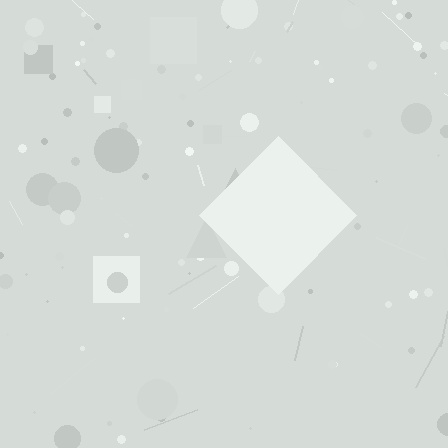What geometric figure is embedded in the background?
A diamond is embedded in the background.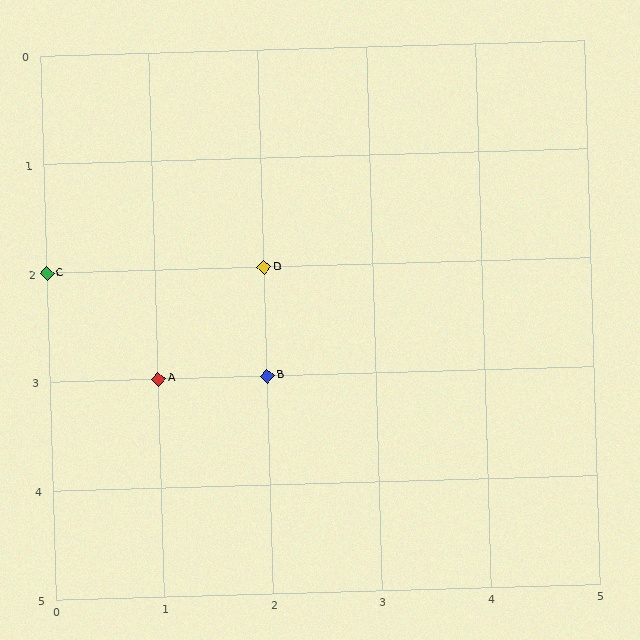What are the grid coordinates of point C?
Point C is at grid coordinates (0, 2).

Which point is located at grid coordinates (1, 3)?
Point A is at (1, 3).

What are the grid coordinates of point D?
Point D is at grid coordinates (2, 2).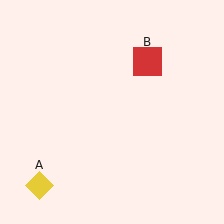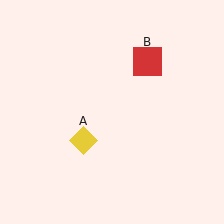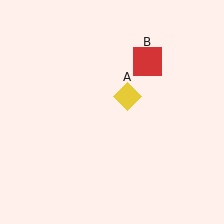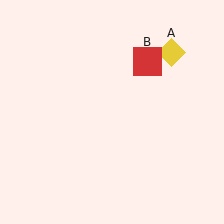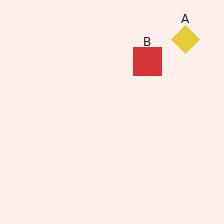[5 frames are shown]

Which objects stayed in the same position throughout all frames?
Red square (object B) remained stationary.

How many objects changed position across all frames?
1 object changed position: yellow diamond (object A).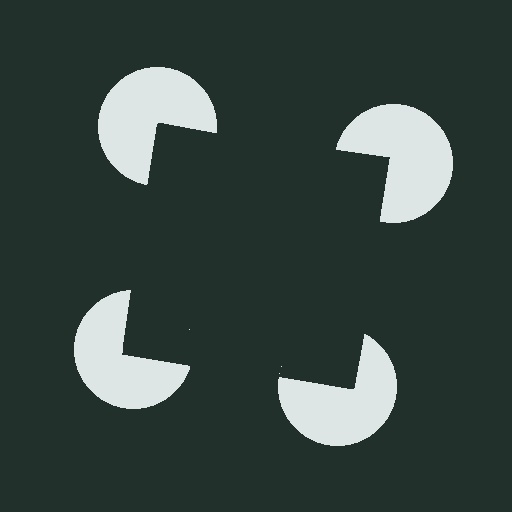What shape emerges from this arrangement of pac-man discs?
An illusory square — its edges are inferred from the aligned wedge cuts in the pac-man discs, not physically drawn.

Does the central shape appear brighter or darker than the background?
It typically appears slightly darker than the background, even though no actual brightness change is drawn.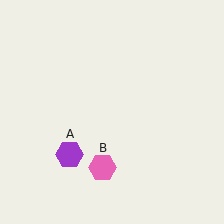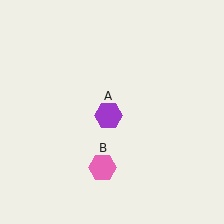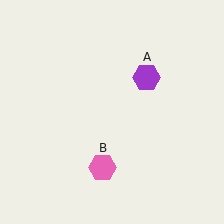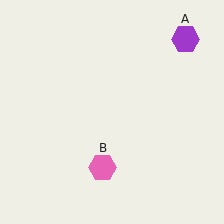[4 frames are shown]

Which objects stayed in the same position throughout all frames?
Pink hexagon (object B) remained stationary.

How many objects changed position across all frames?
1 object changed position: purple hexagon (object A).